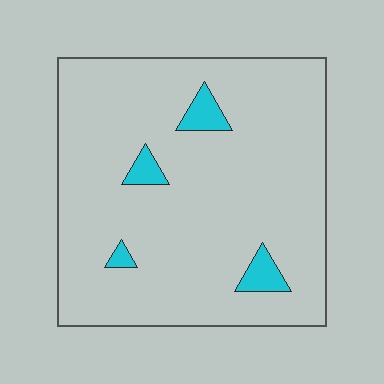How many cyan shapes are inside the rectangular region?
4.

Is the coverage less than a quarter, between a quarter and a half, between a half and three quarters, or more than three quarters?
Less than a quarter.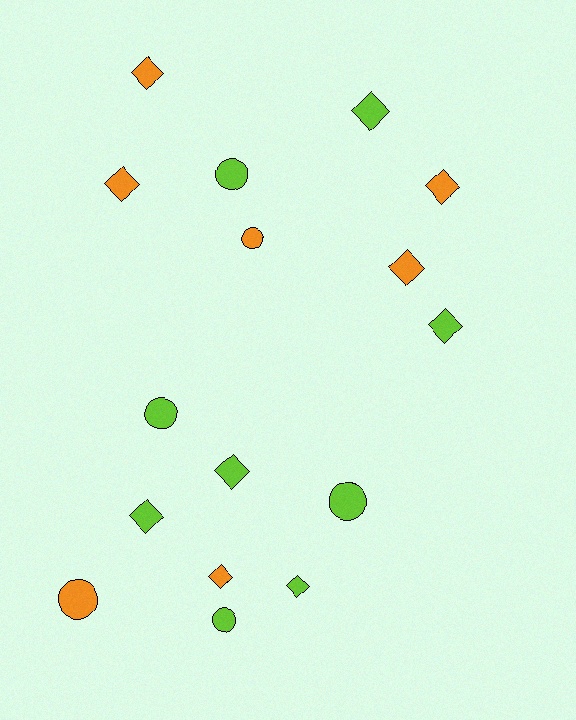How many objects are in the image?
There are 16 objects.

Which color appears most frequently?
Lime, with 9 objects.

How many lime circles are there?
There are 4 lime circles.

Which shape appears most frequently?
Diamond, with 10 objects.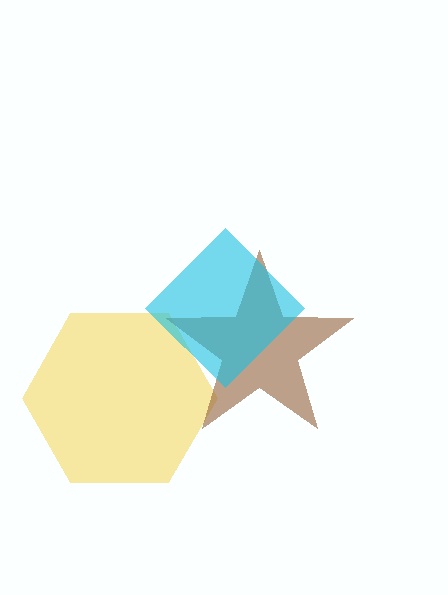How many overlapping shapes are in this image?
There are 3 overlapping shapes in the image.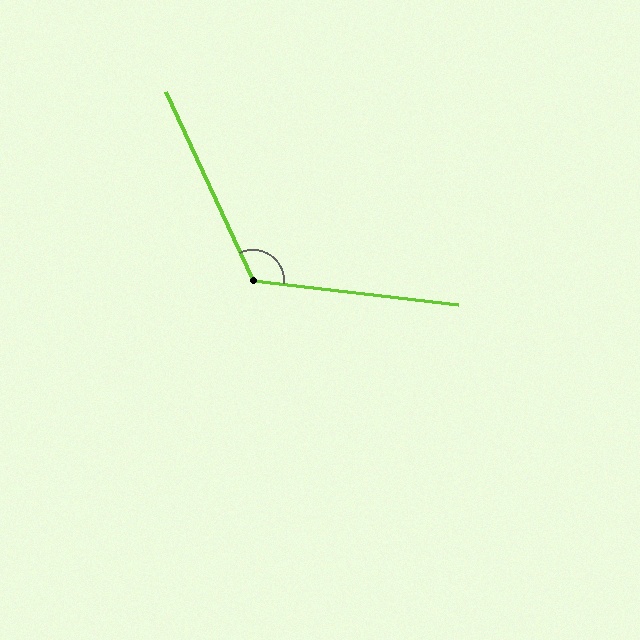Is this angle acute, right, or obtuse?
It is obtuse.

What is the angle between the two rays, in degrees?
Approximately 122 degrees.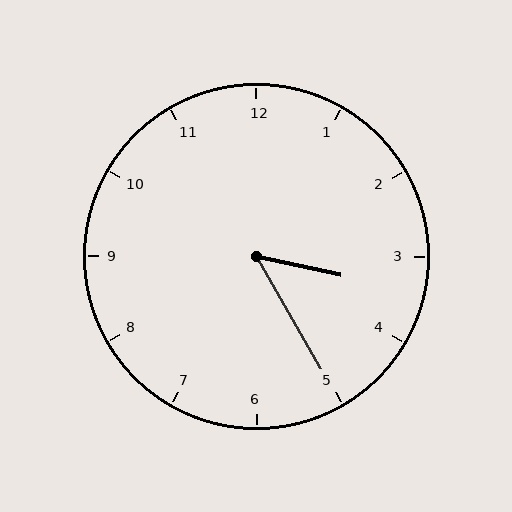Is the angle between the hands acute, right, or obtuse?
It is acute.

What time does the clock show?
3:25.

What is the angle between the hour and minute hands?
Approximately 48 degrees.